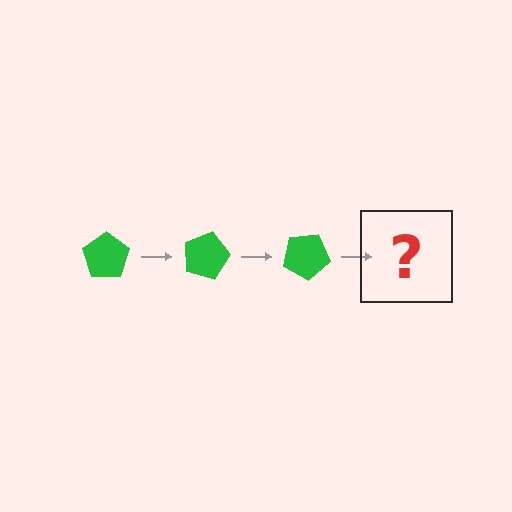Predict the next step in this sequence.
The next step is a green pentagon rotated 45 degrees.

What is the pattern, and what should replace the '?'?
The pattern is that the pentagon rotates 15 degrees each step. The '?' should be a green pentagon rotated 45 degrees.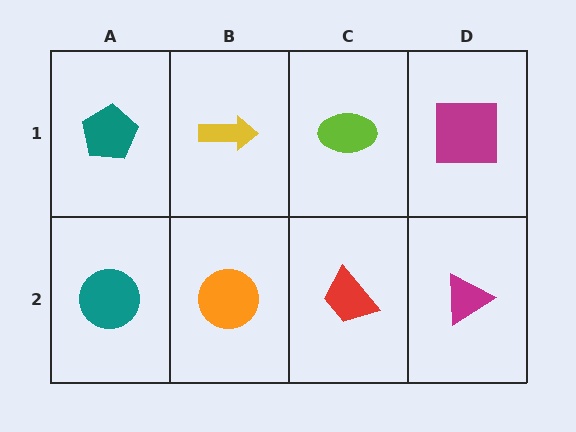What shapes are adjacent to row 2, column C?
A lime ellipse (row 1, column C), an orange circle (row 2, column B), a magenta triangle (row 2, column D).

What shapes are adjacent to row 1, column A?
A teal circle (row 2, column A), a yellow arrow (row 1, column B).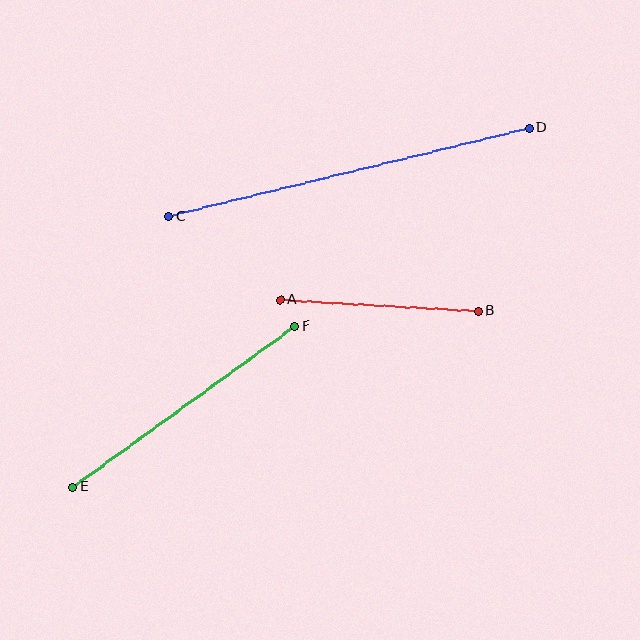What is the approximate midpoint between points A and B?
The midpoint is at approximately (379, 306) pixels.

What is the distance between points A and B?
The distance is approximately 198 pixels.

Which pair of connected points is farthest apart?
Points C and D are farthest apart.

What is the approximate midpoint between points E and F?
The midpoint is at approximately (184, 407) pixels.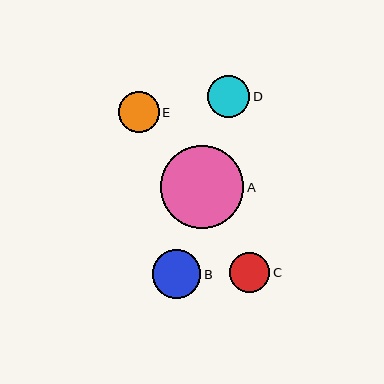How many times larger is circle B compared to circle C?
Circle B is approximately 1.2 times the size of circle C.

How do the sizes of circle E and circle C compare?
Circle E and circle C are approximately the same size.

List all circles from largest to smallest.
From largest to smallest: A, B, D, E, C.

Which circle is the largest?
Circle A is the largest with a size of approximately 83 pixels.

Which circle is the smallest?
Circle C is the smallest with a size of approximately 40 pixels.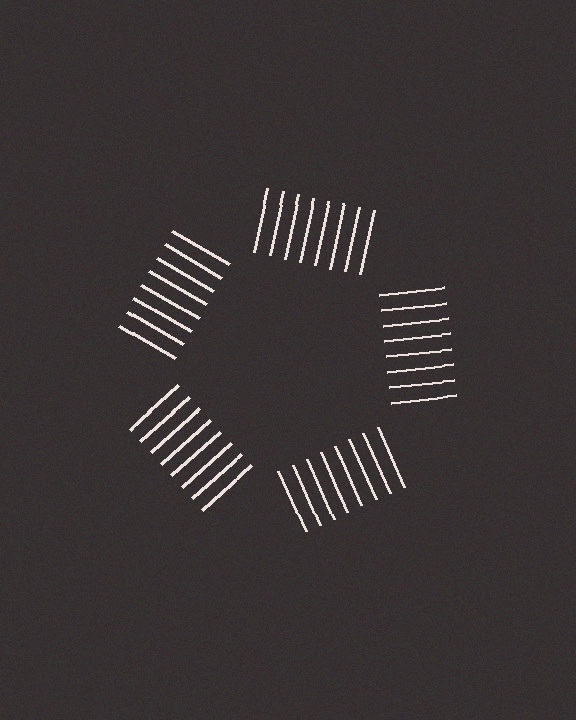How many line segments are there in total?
40 — 8 along each of the 5 edges.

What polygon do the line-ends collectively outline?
An illusory pentagon — the line segments terminate on its edges but no continuous stroke is drawn.